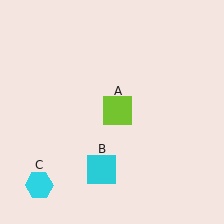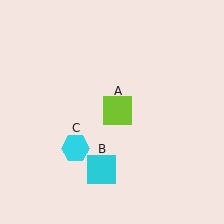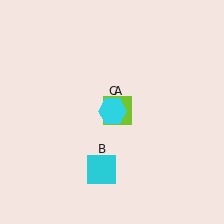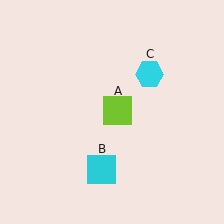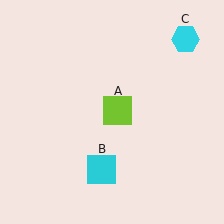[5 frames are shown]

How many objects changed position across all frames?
1 object changed position: cyan hexagon (object C).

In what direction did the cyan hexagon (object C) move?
The cyan hexagon (object C) moved up and to the right.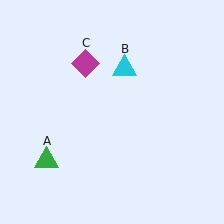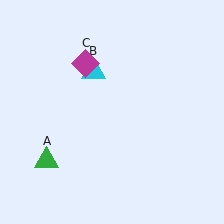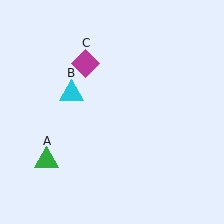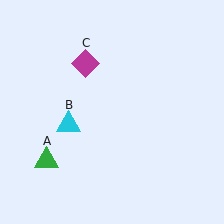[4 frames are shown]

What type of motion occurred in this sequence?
The cyan triangle (object B) rotated counterclockwise around the center of the scene.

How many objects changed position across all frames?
1 object changed position: cyan triangle (object B).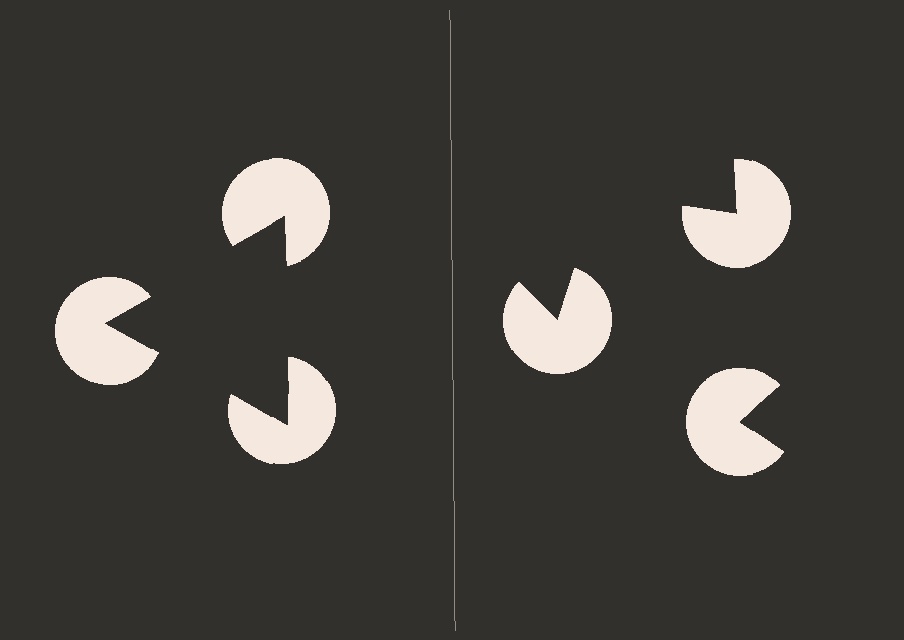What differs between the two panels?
The pac-man discs are positioned identically on both sides; only the wedge orientations differ. On the left they align to a triangle; on the right they are misaligned.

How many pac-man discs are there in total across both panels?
6 — 3 on each side.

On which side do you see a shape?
An illusory triangle appears on the left side. On the right side the wedge cuts are rotated, so no coherent shape forms.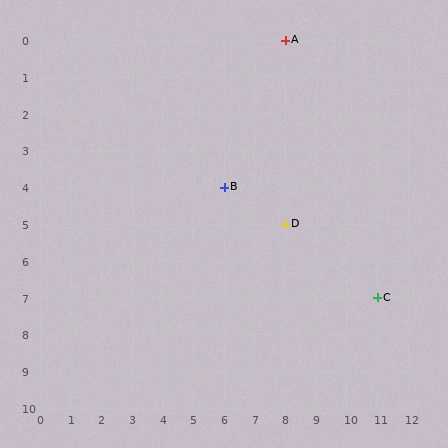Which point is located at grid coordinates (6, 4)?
Point B is at (6, 4).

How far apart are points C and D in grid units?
Points C and D are 3 columns and 2 rows apart (about 3.6 grid units diagonally).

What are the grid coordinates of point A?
Point A is at grid coordinates (8, 0).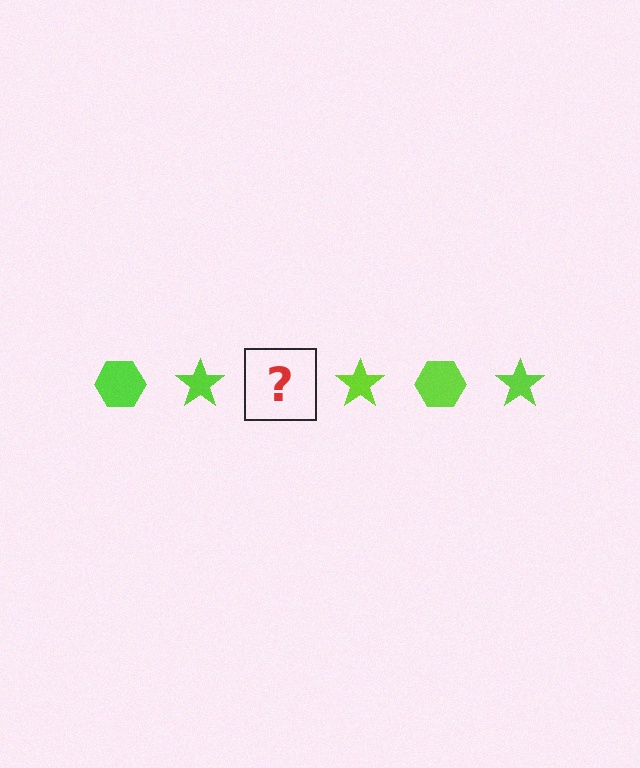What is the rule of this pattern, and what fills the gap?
The rule is that the pattern cycles through hexagon, star shapes in lime. The gap should be filled with a lime hexagon.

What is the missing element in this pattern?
The missing element is a lime hexagon.